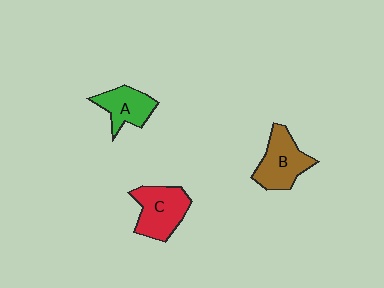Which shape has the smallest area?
Shape A (green).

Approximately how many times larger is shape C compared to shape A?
Approximately 1.3 times.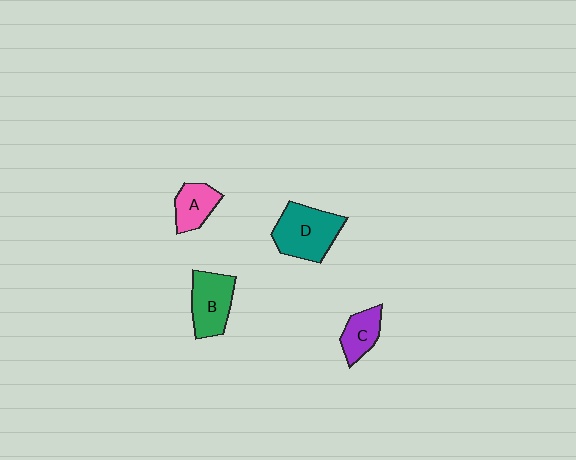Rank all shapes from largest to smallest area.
From largest to smallest: D (teal), B (green), A (pink), C (purple).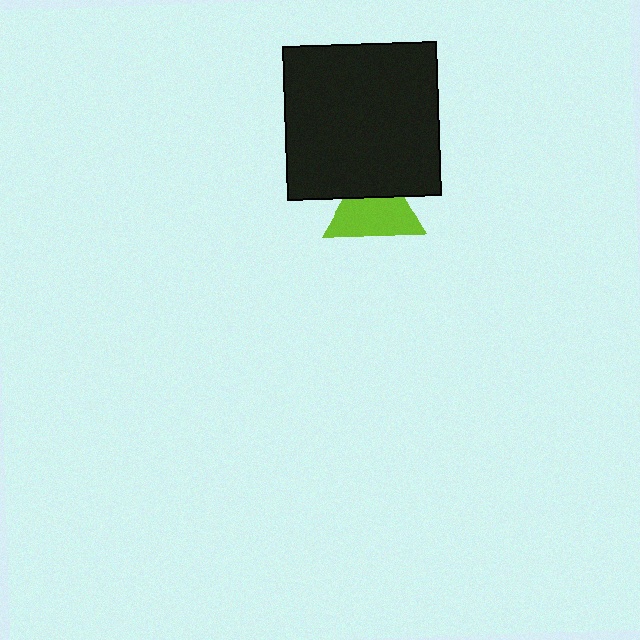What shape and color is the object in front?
The object in front is a black square.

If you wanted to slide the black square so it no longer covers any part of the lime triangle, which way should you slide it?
Slide it up — that is the most direct way to separate the two shapes.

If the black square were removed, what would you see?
You would see the complete lime triangle.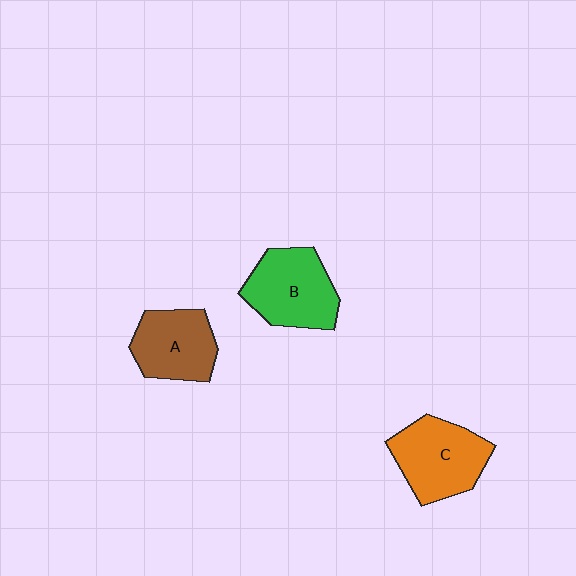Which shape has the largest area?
Shape C (orange).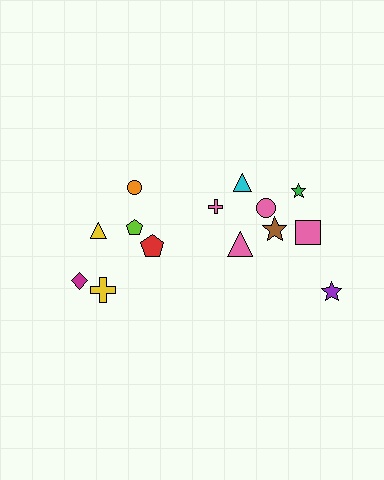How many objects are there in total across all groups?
There are 14 objects.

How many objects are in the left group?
There are 6 objects.